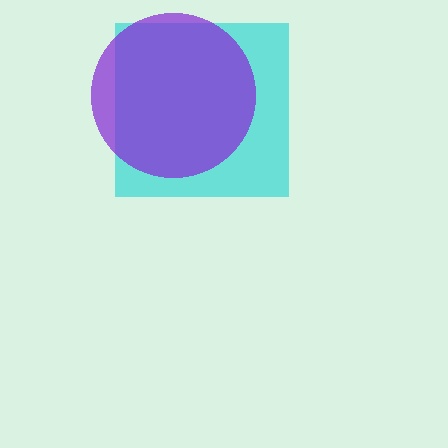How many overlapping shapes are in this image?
There are 2 overlapping shapes in the image.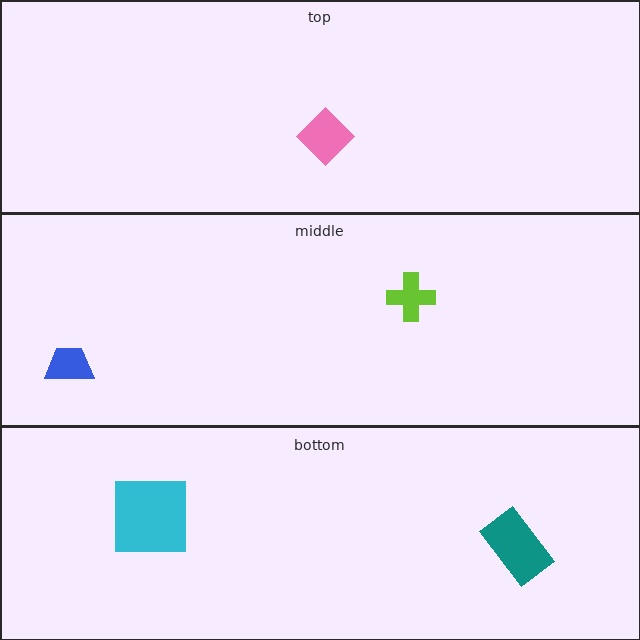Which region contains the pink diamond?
The top region.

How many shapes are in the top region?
1.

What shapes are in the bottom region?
The cyan square, the teal rectangle.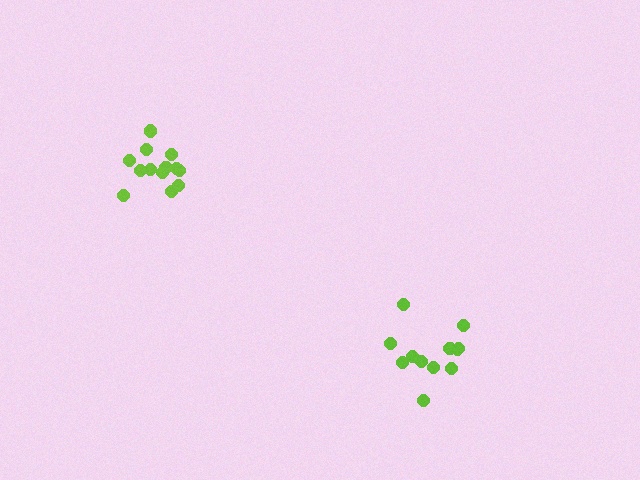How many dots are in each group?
Group 1: 12 dots, Group 2: 14 dots (26 total).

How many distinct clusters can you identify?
There are 2 distinct clusters.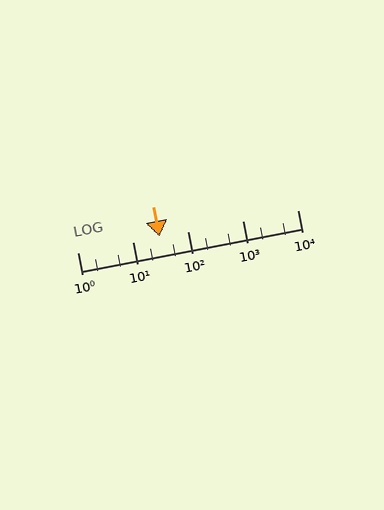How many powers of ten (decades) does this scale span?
The scale spans 4 decades, from 1 to 10000.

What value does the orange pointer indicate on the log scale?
The pointer indicates approximately 31.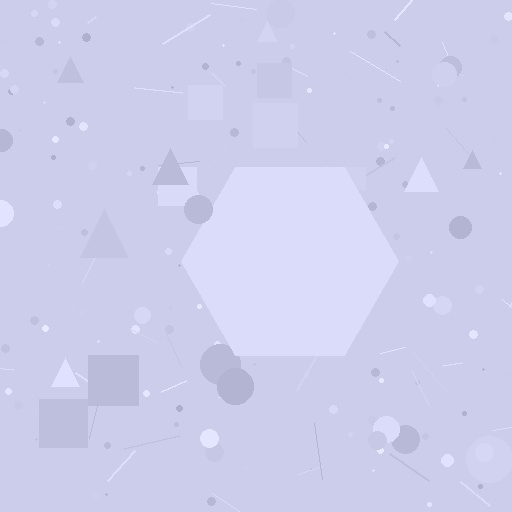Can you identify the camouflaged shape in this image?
The camouflaged shape is a hexagon.